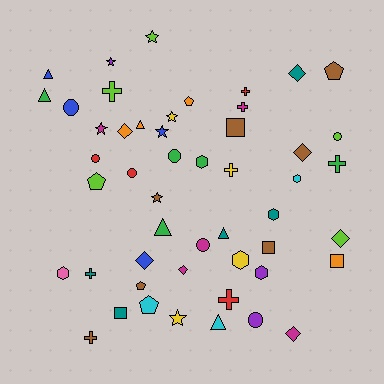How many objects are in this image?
There are 50 objects.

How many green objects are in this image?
There are 5 green objects.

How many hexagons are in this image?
There are 6 hexagons.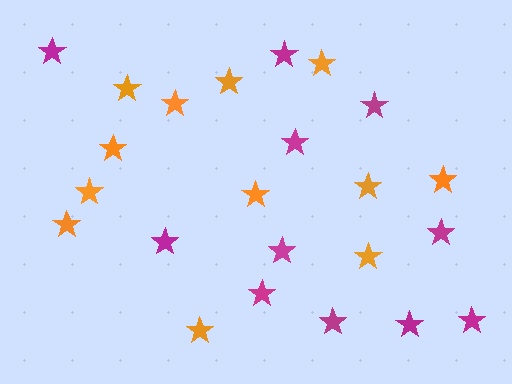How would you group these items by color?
There are 2 groups: one group of magenta stars (11) and one group of orange stars (12).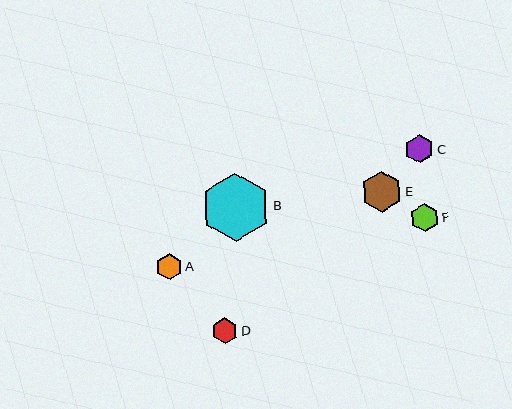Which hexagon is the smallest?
Hexagon A is the smallest with a size of approximately 26 pixels.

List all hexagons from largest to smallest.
From largest to smallest: B, E, C, F, D, A.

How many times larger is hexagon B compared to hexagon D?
Hexagon B is approximately 2.6 times the size of hexagon D.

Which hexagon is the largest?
Hexagon B is the largest with a size of approximately 68 pixels.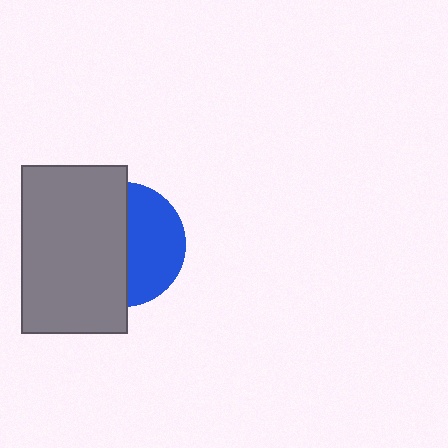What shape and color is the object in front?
The object in front is a gray rectangle.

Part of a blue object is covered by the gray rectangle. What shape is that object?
It is a circle.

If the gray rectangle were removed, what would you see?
You would see the complete blue circle.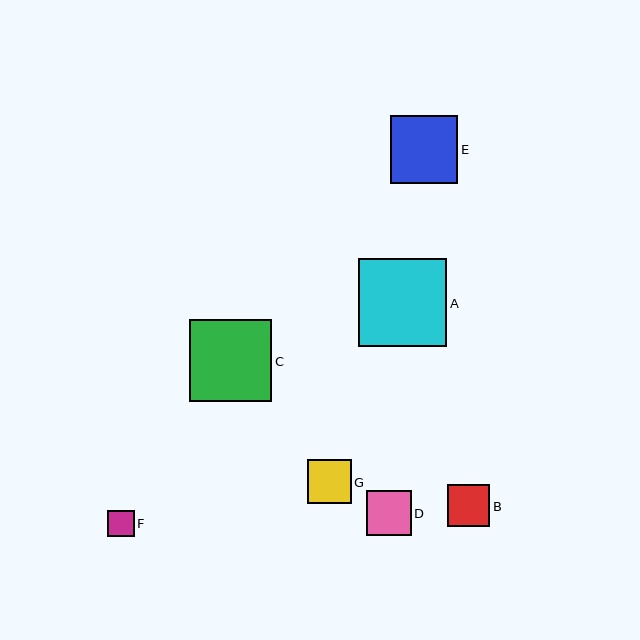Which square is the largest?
Square A is the largest with a size of approximately 88 pixels.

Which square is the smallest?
Square F is the smallest with a size of approximately 27 pixels.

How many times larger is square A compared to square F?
Square A is approximately 3.3 times the size of square F.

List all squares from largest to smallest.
From largest to smallest: A, C, E, D, G, B, F.